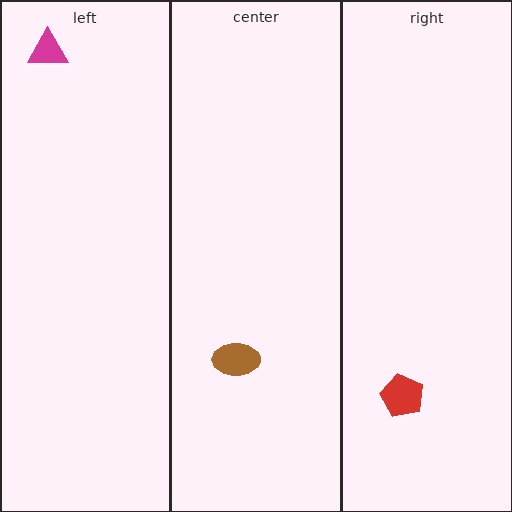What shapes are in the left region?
The magenta triangle.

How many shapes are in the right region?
1.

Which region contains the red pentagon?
The right region.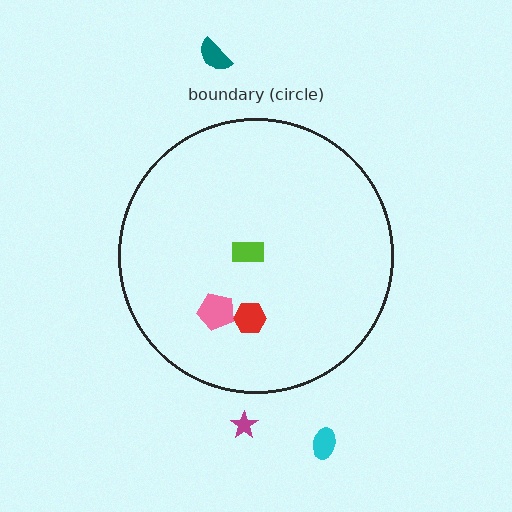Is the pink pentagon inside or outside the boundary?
Inside.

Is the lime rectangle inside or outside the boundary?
Inside.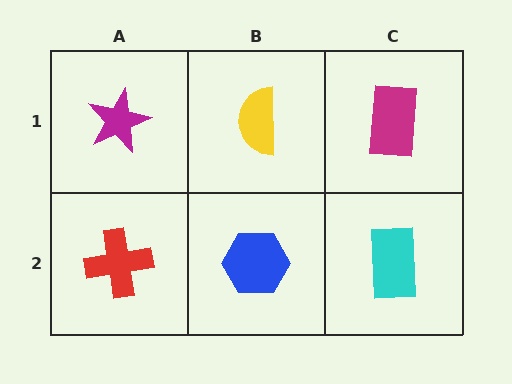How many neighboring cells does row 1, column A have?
2.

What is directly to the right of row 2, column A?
A blue hexagon.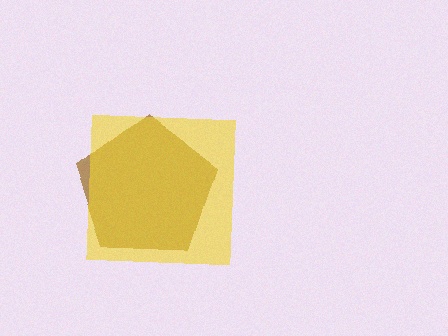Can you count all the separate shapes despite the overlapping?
Yes, there are 2 separate shapes.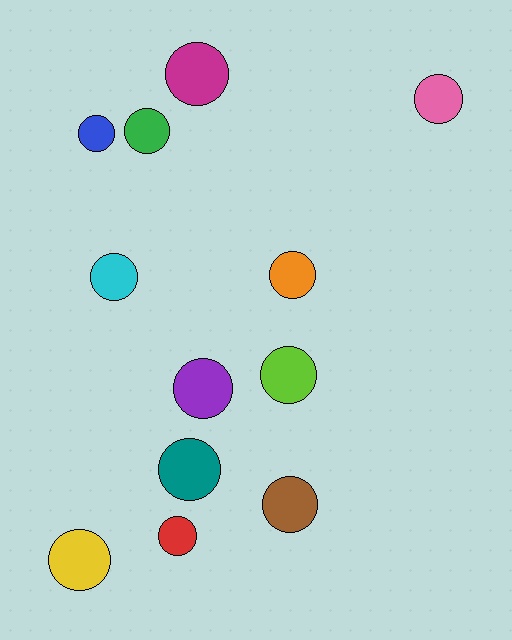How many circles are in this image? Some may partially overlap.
There are 12 circles.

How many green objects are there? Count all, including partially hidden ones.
There is 1 green object.